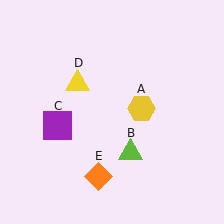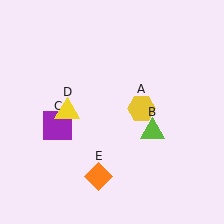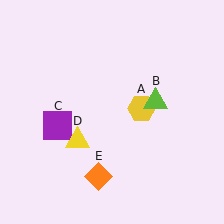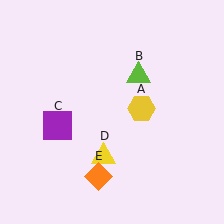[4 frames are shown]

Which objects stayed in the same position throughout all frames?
Yellow hexagon (object A) and purple square (object C) and orange diamond (object E) remained stationary.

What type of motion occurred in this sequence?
The lime triangle (object B), yellow triangle (object D) rotated counterclockwise around the center of the scene.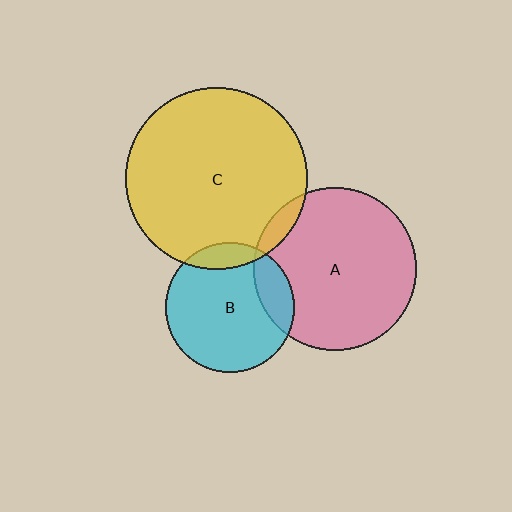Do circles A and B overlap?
Yes.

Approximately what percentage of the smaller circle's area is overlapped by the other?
Approximately 15%.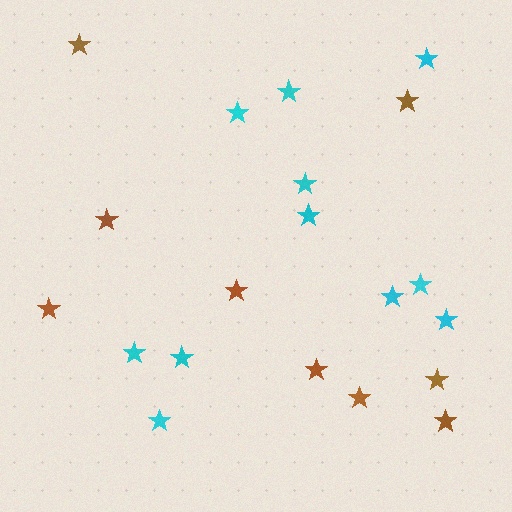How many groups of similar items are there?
There are 2 groups: one group of brown stars (9) and one group of cyan stars (11).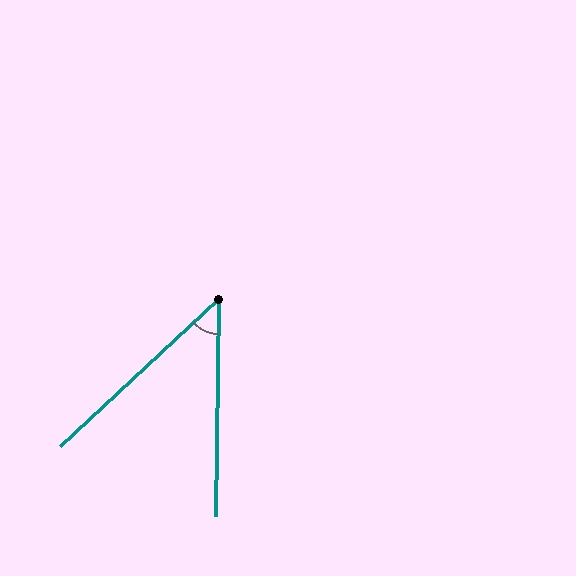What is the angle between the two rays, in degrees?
Approximately 46 degrees.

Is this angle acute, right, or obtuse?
It is acute.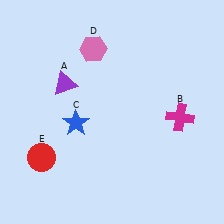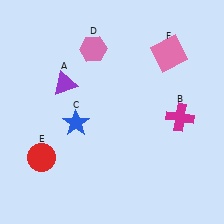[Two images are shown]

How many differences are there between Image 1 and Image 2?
There is 1 difference between the two images.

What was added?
A pink square (F) was added in Image 2.